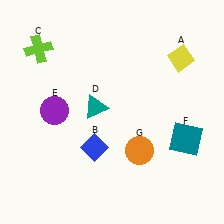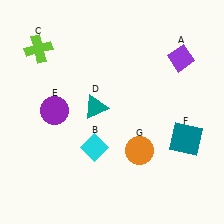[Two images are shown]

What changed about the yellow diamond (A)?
In Image 1, A is yellow. In Image 2, it changed to purple.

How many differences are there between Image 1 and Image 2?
There are 2 differences between the two images.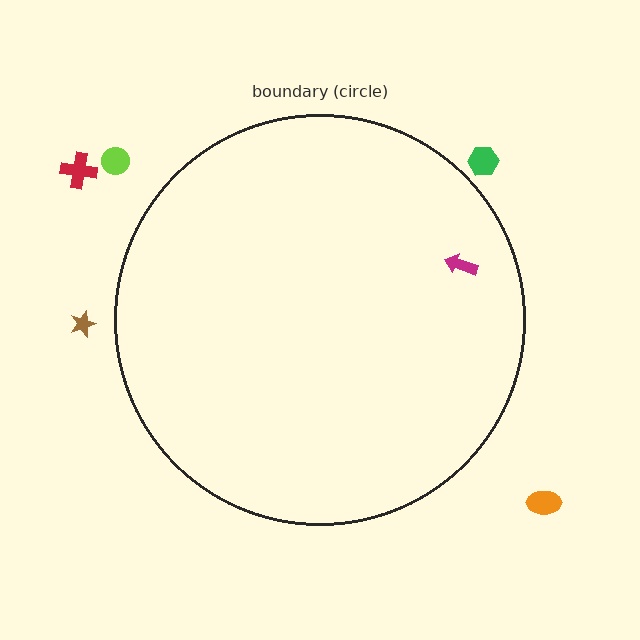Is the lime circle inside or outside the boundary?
Outside.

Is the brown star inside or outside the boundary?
Outside.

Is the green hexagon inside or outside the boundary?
Outside.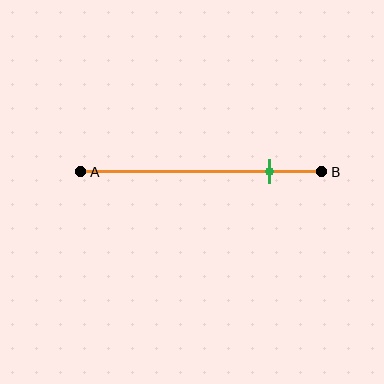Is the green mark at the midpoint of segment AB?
No, the mark is at about 80% from A, not at the 50% midpoint.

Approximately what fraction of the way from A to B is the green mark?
The green mark is approximately 80% of the way from A to B.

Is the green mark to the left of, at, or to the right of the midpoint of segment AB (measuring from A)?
The green mark is to the right of the midpoint of segment AB.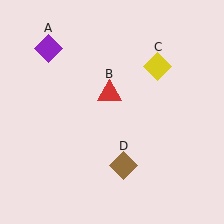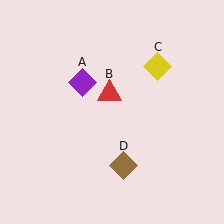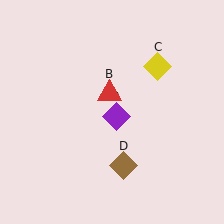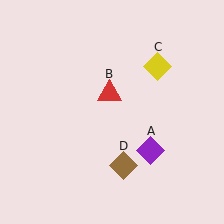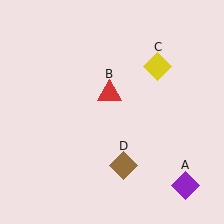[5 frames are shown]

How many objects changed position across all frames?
1 object changed position: purple diamond (object A).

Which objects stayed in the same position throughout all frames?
Red triangle (object B) and yellow diamond (object C) and brown diamond (object D) remained stationary.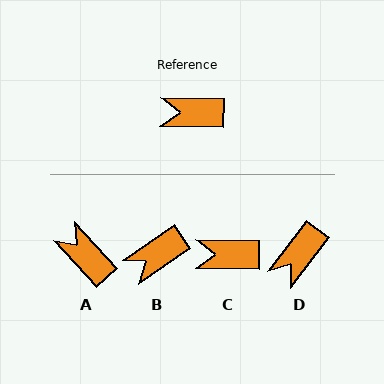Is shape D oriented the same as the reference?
No, it is off by about 54 degrees.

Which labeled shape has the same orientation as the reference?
C.